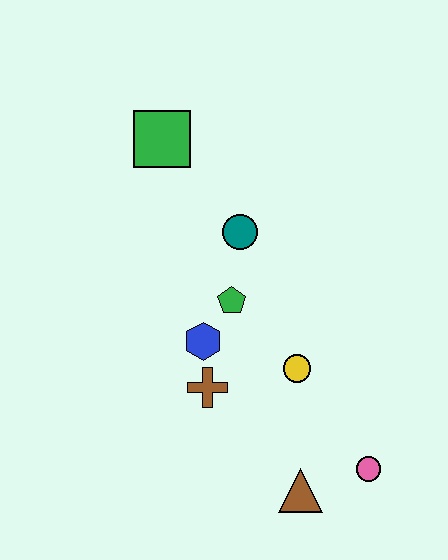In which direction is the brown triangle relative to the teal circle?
The brown triangle is below the teal circle.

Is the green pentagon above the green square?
No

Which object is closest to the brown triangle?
The pink circle is closest to the brown triangle.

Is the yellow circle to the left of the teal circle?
No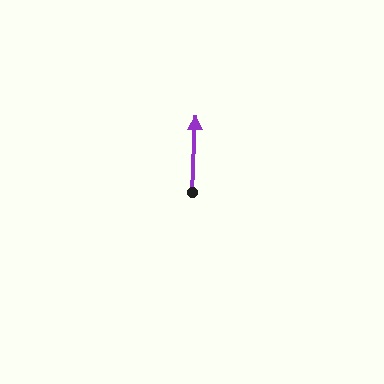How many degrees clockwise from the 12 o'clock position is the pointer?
Approximately 2 degrees.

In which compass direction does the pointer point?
North.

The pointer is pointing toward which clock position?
Roughly 12 o'clock.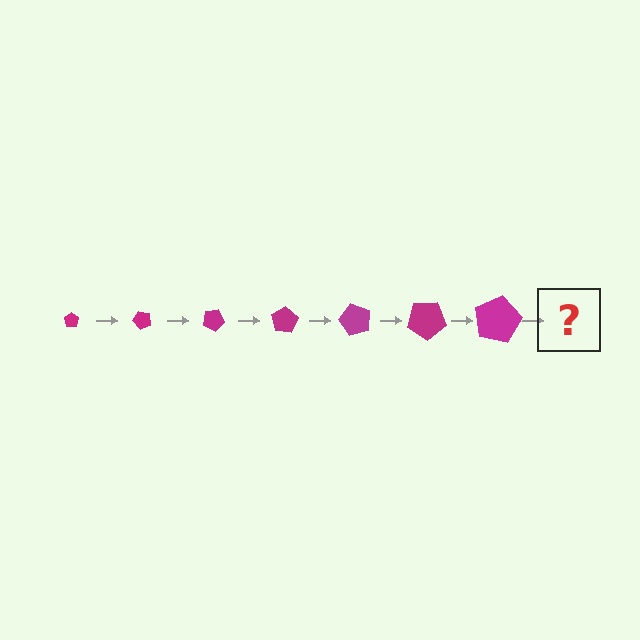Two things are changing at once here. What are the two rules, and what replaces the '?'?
The two rules are that the pentagon grows larger each step and it rotates 50 degrees each step. The '?' should be a pentagon, larger than the previous one and rotated 350 degrees from the start.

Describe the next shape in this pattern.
It should be a pentagon, larger than the previous one and rotated 350 degrees from the start.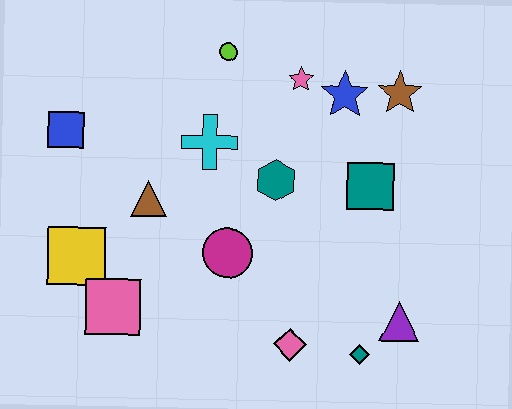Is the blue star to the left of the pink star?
No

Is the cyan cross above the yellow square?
Yes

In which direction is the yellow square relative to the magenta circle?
The yellow square is to the left of the magenta circle.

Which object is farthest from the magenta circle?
The brown star is farthest from the magenta circle.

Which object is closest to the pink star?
The blue star is closest to the pink star.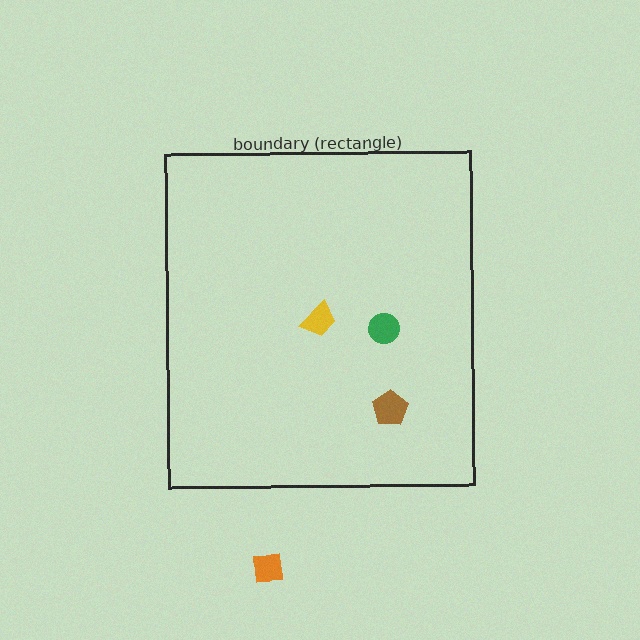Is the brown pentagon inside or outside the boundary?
Inside.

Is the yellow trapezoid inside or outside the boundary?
Inside.